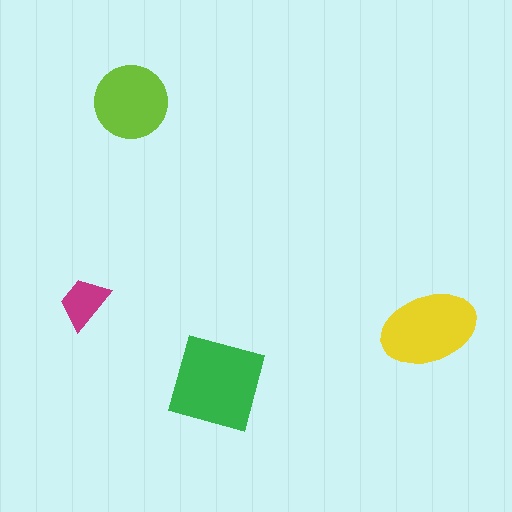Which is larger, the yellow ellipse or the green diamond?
The green diamond.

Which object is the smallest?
The magenta trapezoid.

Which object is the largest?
The green diamond.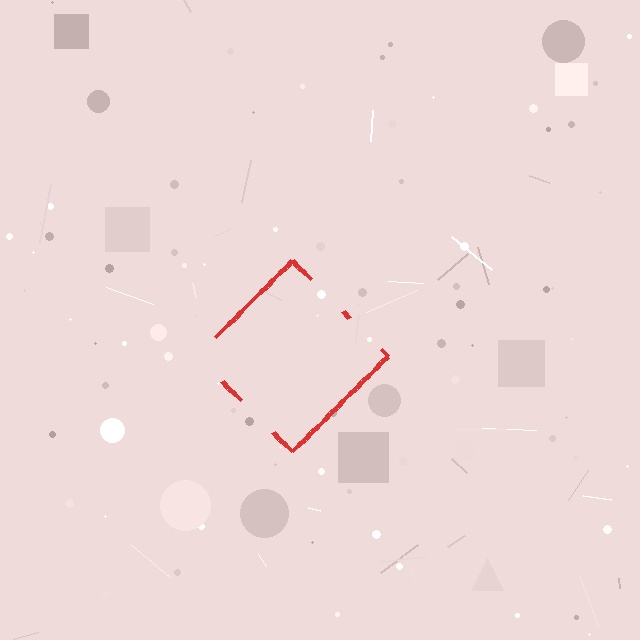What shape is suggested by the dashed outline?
The dashed outline suggests a diamond.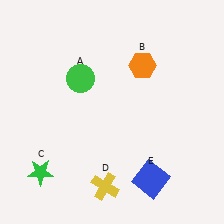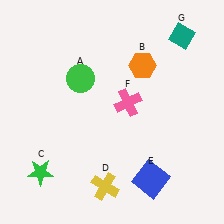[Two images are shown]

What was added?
A pink cross (F), a teal diamond (G) were added in Image 2.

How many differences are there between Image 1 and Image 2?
There are 2 differences between the two images.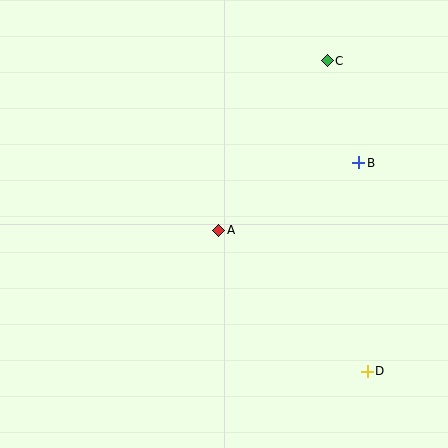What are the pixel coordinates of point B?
Point B is at (359, 163).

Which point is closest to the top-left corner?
Point A is closest to the top-left corner.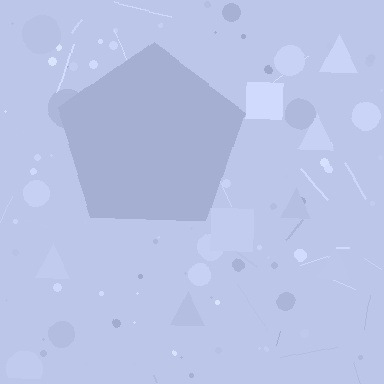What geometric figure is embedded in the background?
A pentagon is embedded in the background.